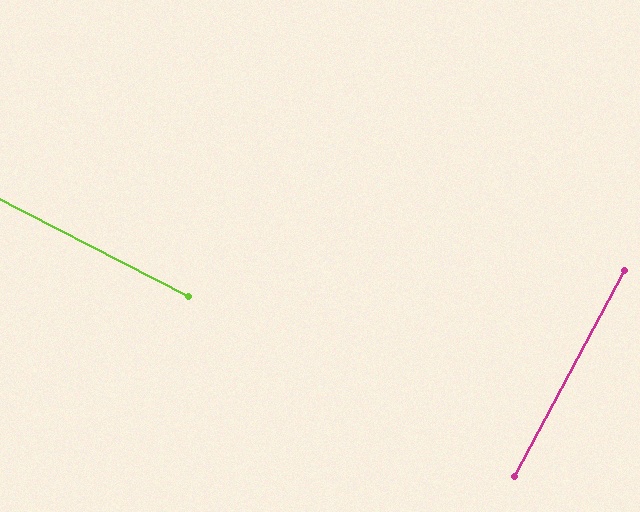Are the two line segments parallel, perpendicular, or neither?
Perpendicular — they meet at approximately 89°.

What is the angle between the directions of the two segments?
Approximately 89 degrees.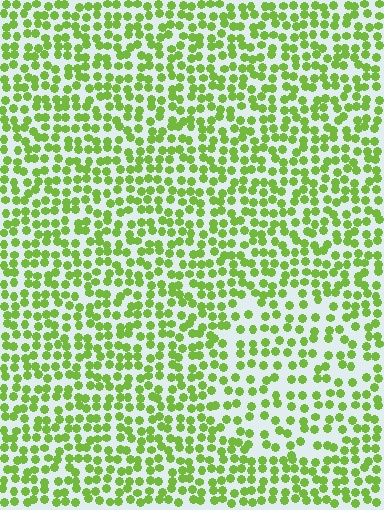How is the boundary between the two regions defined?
The boundary is defined by a change in element density (approximately 1.6x ratio). All elements are the same color, size, and shape.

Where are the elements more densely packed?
The elements are more densely packed outside the circle boundary.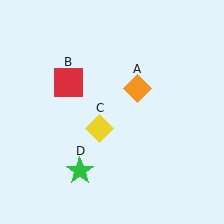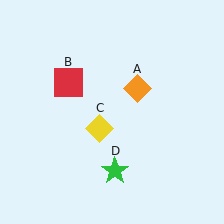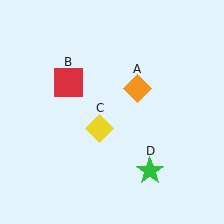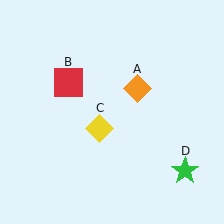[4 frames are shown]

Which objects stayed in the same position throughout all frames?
Orange diamond (object A) and red square (object B) and yellow diamond (object C) remained stationary.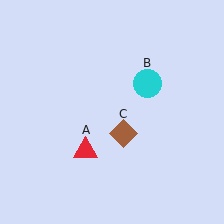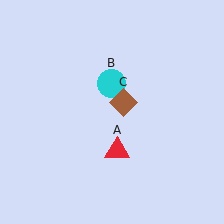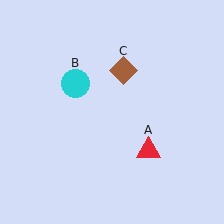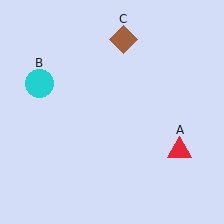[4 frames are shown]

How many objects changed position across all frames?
3 objects changed position: red triangle (object A), cyan circle (object B), brown diamond (object C).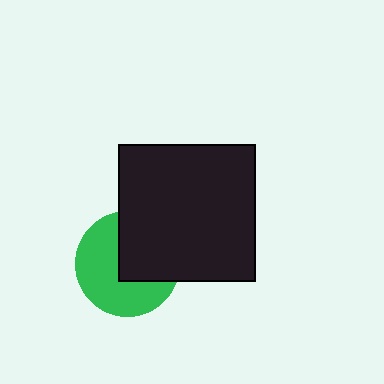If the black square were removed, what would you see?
You would see the complete green circle.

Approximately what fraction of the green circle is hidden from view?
Roughly 43% of the green circle is hidden behind the black square.